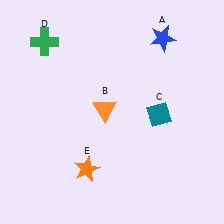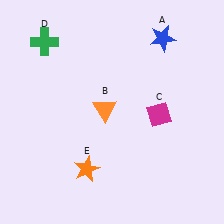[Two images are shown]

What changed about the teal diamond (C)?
In Image 1, C is teal. In Image 2, it changed to magenta.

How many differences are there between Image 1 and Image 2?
There is 1 difference between the two images.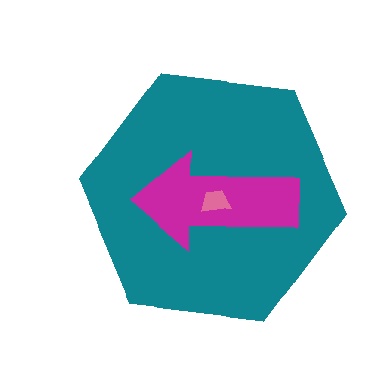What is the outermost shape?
The teal hexagon.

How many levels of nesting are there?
3.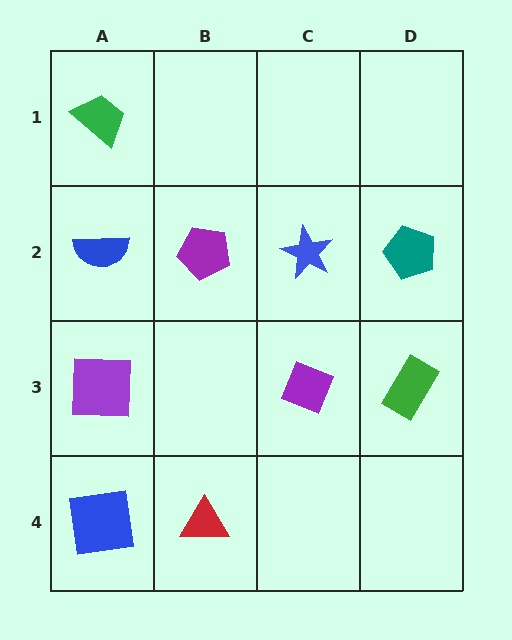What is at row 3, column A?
A purple square.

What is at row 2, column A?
A blue semicircle.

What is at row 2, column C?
A blue star.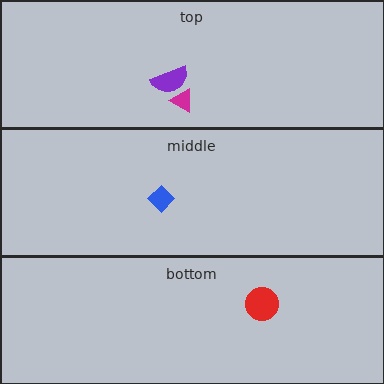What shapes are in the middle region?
The blue diamond.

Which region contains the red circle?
The bottom region.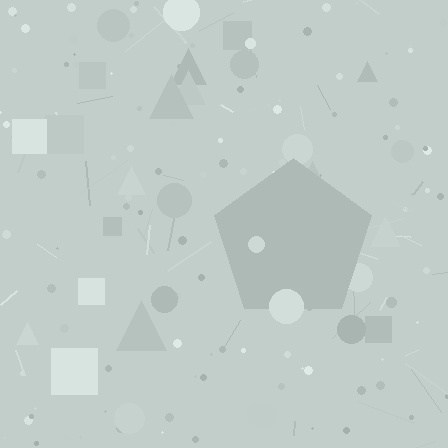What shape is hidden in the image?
A pentagon is hidden in the image.